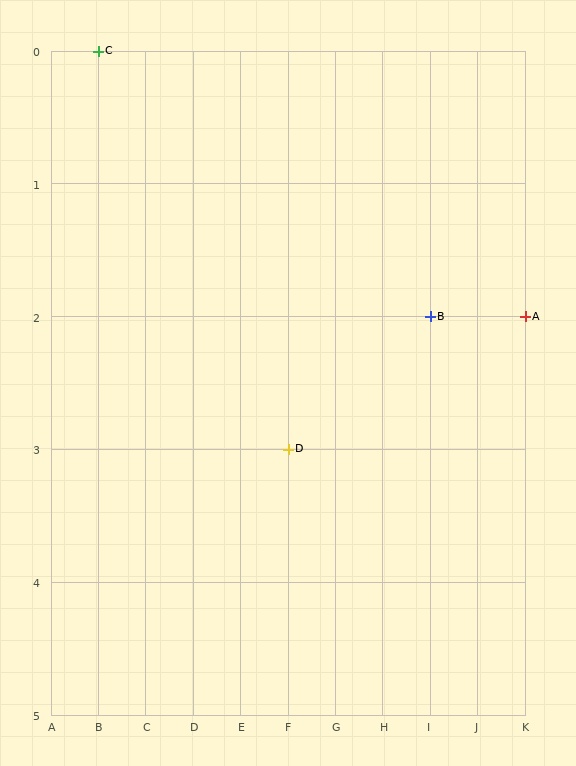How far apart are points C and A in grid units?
Points C and A are 9 columns and 2 rows apart (about 9.2 grid units diagonally).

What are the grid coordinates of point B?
Point B is at grid coordinates (I, 2).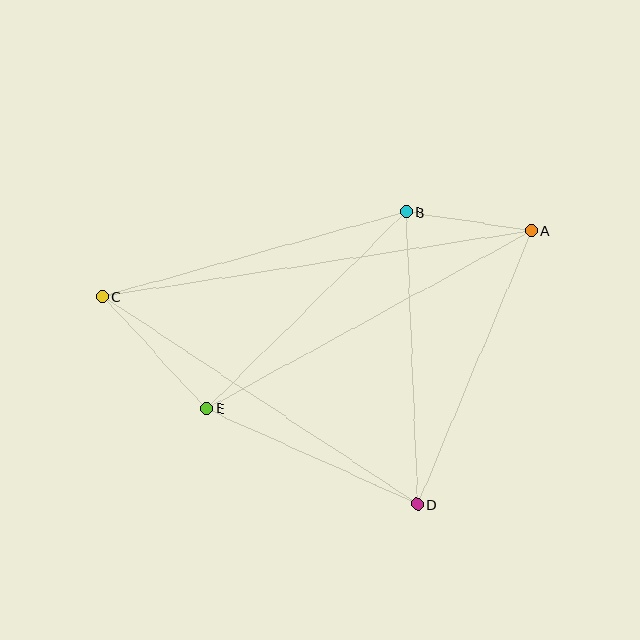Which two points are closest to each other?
Points A and B are closest to each other.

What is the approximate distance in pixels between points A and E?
The distance between A and E is approximately 370 pixels.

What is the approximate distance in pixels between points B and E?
The distance between B and E is approximately 280 pixels.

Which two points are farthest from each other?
Points A and C are farthest from each other.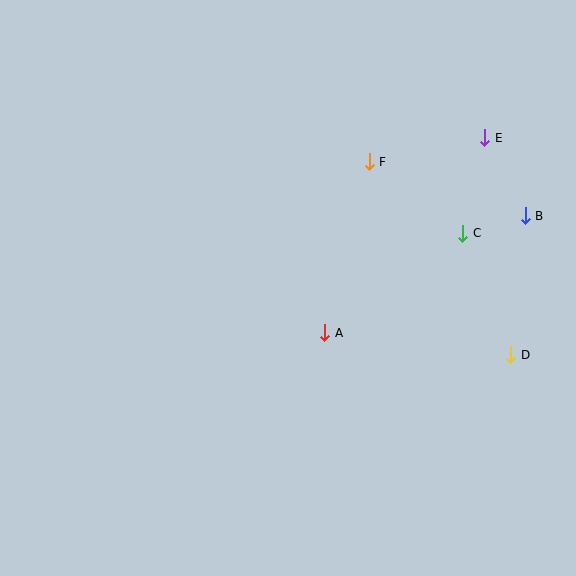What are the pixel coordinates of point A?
Point A is at (325, 333).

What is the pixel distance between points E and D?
The distance between E and D is 219 pixels.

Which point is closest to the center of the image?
Point A at (325, 333) is closest to the center.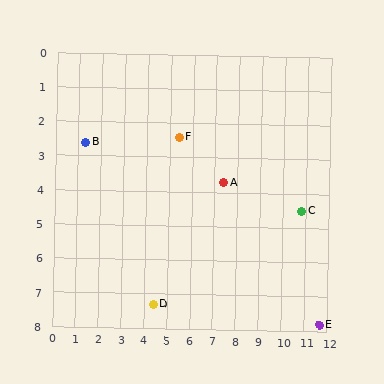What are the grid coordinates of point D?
Point D is at approximately (4.4, 7.3).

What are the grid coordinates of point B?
Point B is at approximately (1.3, 2.6).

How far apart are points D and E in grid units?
Points D and E are about 7.3 grid units apart.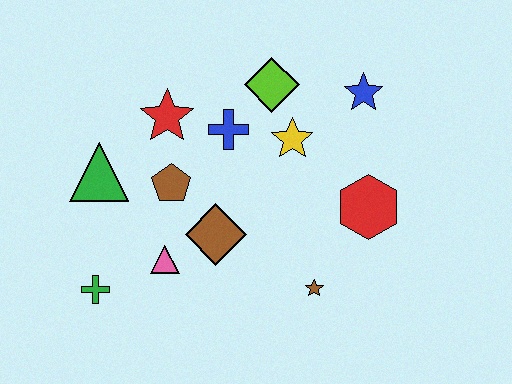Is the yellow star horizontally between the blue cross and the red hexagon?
Yes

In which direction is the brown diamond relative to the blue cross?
The brown diamond is below the blue cross.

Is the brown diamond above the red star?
No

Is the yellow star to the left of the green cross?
No